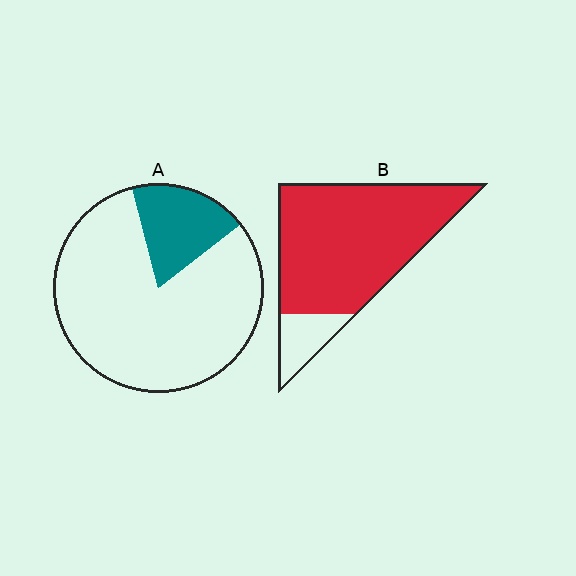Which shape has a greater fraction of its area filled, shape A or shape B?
Shape B.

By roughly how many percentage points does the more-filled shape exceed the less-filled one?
By roughly 65 percentage points (B over A).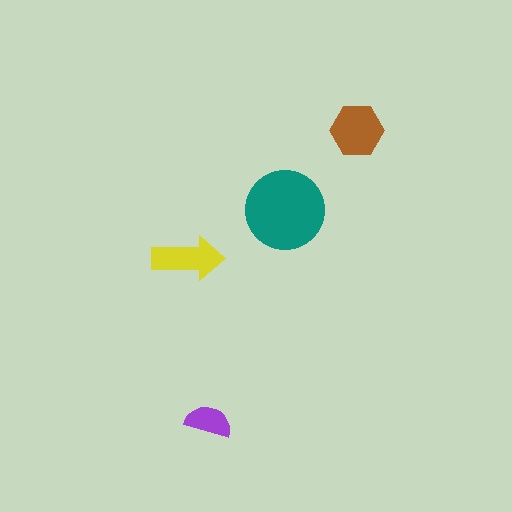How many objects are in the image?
There are 4 objects in the image.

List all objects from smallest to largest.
The purple semicircle, the yellow arrow, the brown hexagon, the teal circle.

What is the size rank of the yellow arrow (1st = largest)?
3rd.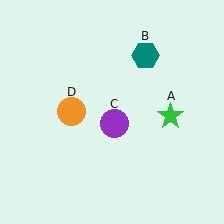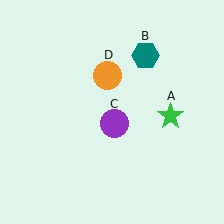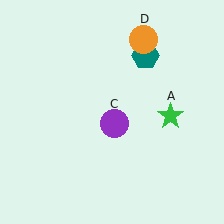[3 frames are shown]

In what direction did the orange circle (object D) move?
The orange circle (object D) moved up and to the right.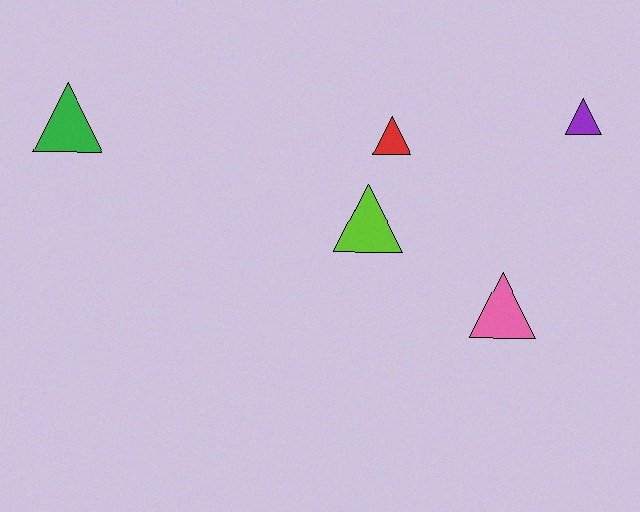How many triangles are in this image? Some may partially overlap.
There are 5 triangles.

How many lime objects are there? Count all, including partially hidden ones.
There is 1 lime object.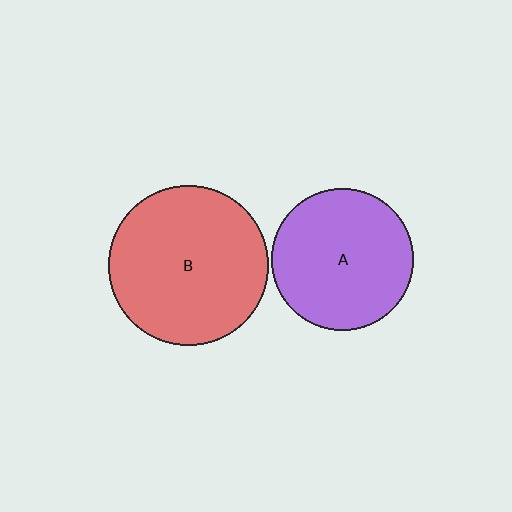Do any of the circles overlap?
No, none of the circles overlap.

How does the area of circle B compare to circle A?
Approximately 1.3 times.